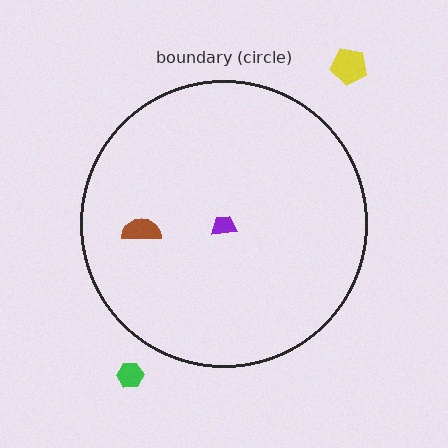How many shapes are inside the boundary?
2 inside, 2 outside.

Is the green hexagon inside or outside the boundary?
Outside.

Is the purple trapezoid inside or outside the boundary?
Inside.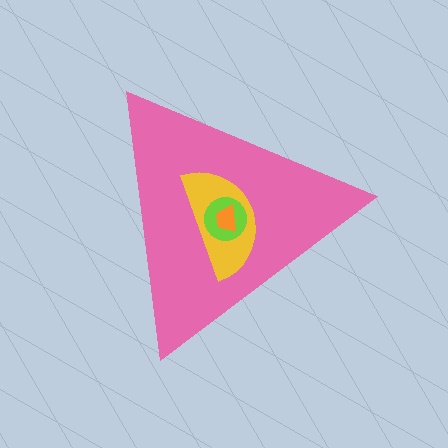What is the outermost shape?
The pink triangle.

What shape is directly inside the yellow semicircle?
The lime circle.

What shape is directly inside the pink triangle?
The yellow semicircle.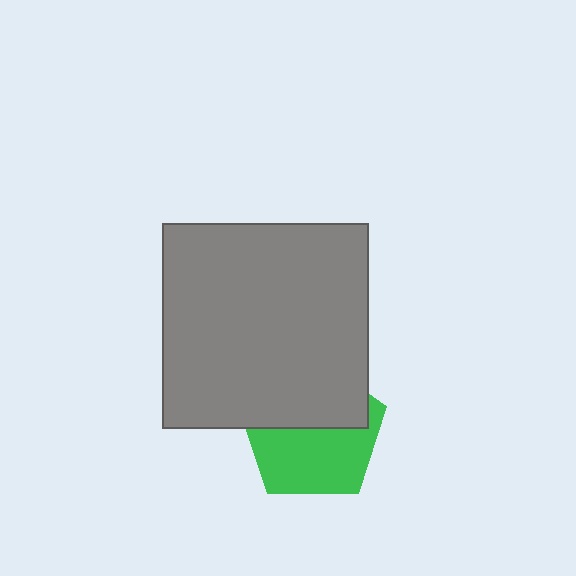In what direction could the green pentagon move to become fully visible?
The green pentagon could move down. That would shift it out from behind the gray square entirely.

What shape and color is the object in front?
The object in front is a gray square.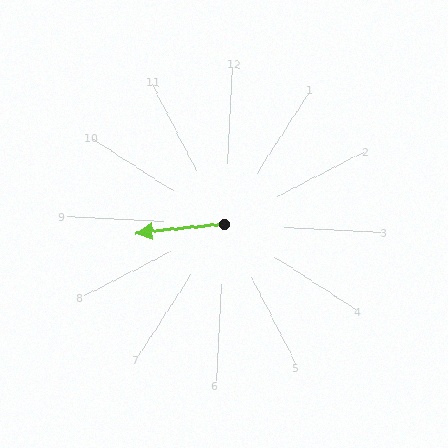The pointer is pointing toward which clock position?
Roughly 9 o'clock.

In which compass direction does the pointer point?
West.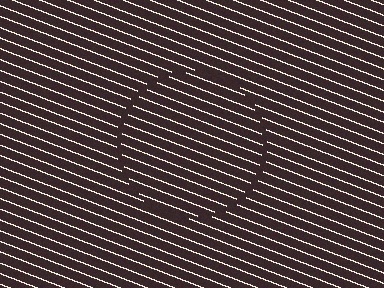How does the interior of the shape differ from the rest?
The interior of the shape contains the same grating, shifted by half a period — the contour is defined by the phase discontinuity where line-ends from the inner and outer gratings abut.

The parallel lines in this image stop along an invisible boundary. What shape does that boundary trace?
An illusory circle. The interior of the shape contains the same grating, shifted by half a period — the contour is defined by the phase discontinuity where line-ends from the inner and outer gratings abut.